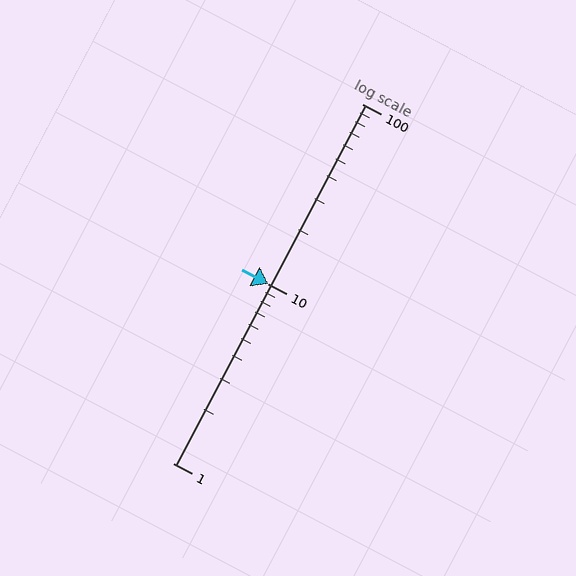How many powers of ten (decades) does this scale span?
The scale spans 2 decades, from 1 to 100.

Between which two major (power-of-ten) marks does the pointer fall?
The pointer is between 10 and 100.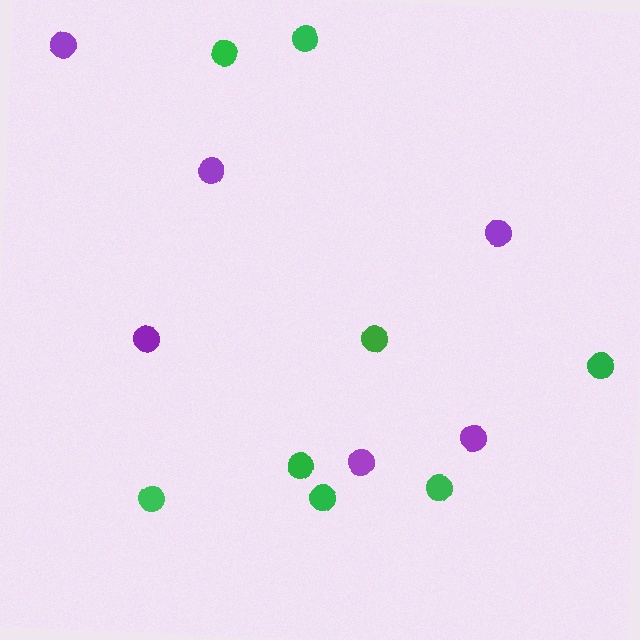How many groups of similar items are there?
There are 2 groups: one group of green circles (8) and one group of purple circles (6).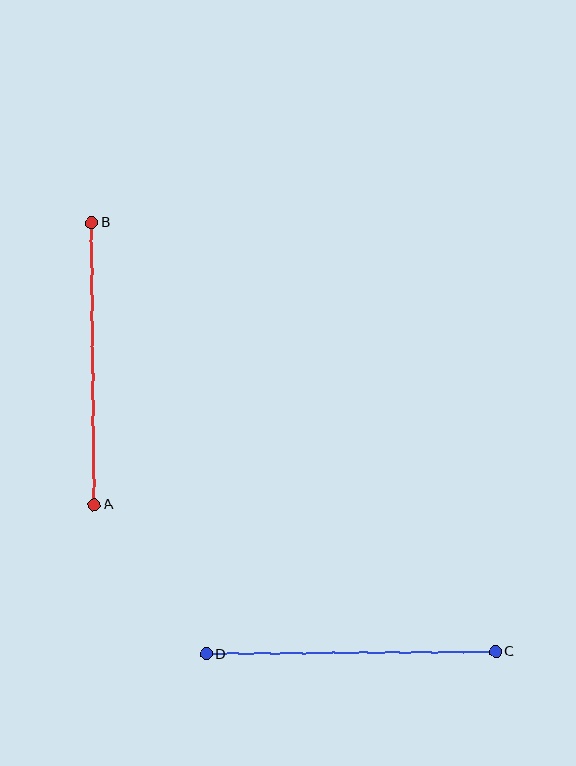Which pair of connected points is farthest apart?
Points C and D are farthest apart.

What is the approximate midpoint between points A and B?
The midpoint is at approximately (93, 364) pixels.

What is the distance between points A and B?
The distance is approximately 282 pixels.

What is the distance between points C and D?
The distance is approximately 290 pixels.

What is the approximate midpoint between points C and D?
The midpoint is at approximately (351, 653) pixels.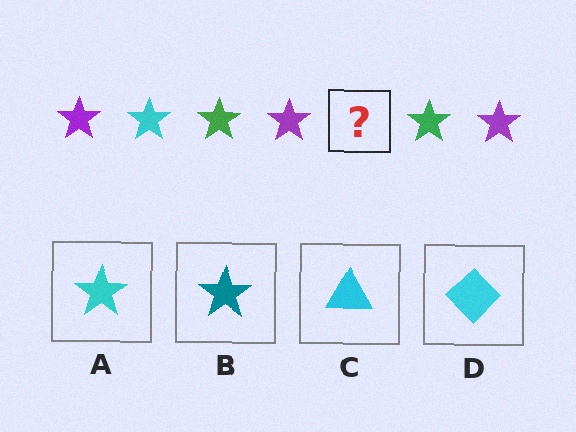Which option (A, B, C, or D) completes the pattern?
A.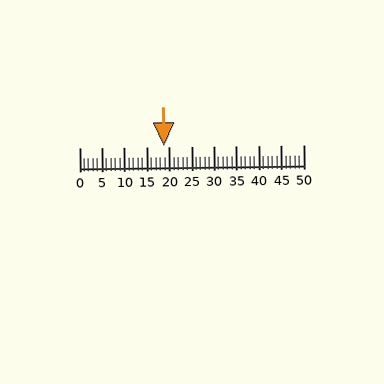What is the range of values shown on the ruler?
The ruler shows values from 0 to 50.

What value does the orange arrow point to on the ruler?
The orange arrow points to approximately 19.